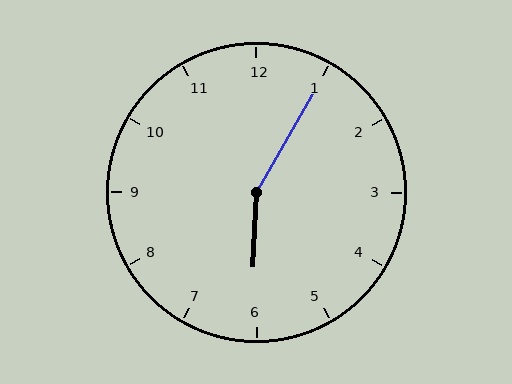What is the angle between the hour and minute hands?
Approximately 152 degrees.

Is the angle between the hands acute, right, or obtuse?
It is obtuse.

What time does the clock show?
6:05.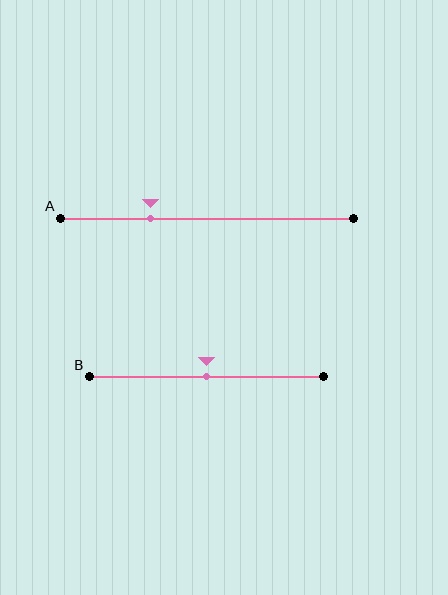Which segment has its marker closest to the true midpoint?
Segment B has its marker closest to the true midpoint.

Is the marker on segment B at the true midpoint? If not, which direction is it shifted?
Yes, the marker on segment B is at the true midpoint.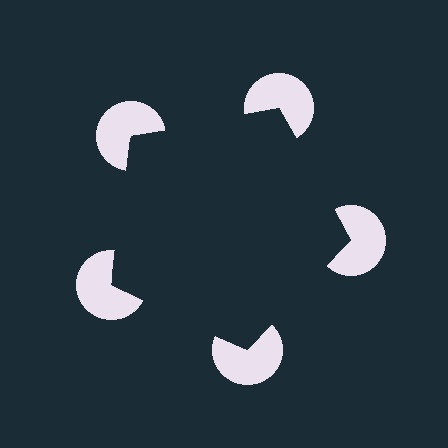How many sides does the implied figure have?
5 sides.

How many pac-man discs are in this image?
There are 5 — one at each vertex of the illusory pentagon.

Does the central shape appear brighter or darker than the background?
It typically appears slightly darker than the background, even though no actual brightness change is drawn.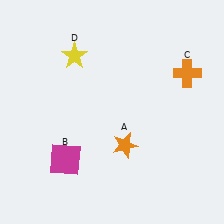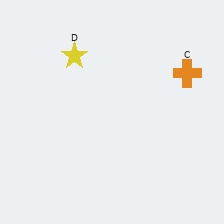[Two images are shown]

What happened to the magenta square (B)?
The magenta square (B) was removed in Image 2. It was in the bottom-left area of Image 1.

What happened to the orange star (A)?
The orange star (A) was removed in Image 2. It was in the bottom-right area of Image 1.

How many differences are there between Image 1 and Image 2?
There are 2 differences between the two images.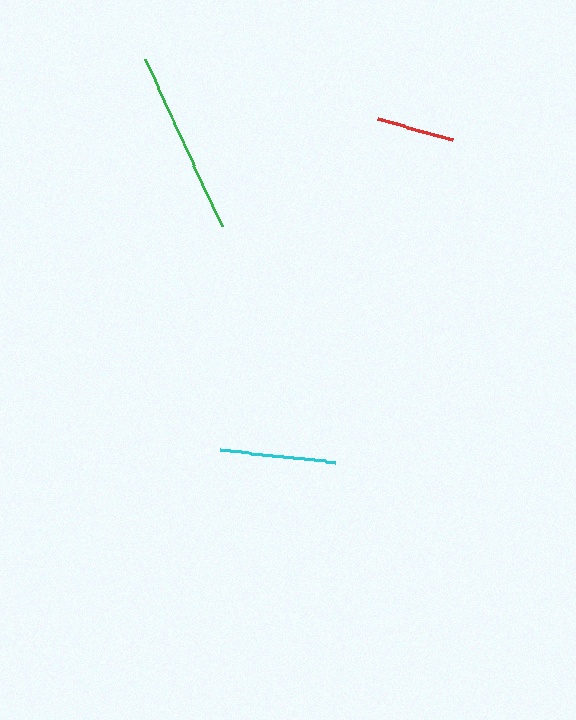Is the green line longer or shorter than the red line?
The green line is longer than the red line.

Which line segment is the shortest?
The red line is the shortest at approximately 77 pixels.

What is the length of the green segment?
The green segment is approximately 184 pixels long.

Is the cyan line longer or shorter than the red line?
The cyan line is longer than the red line.